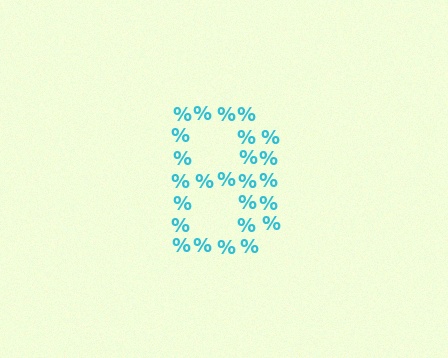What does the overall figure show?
The overall figure shows the letter B.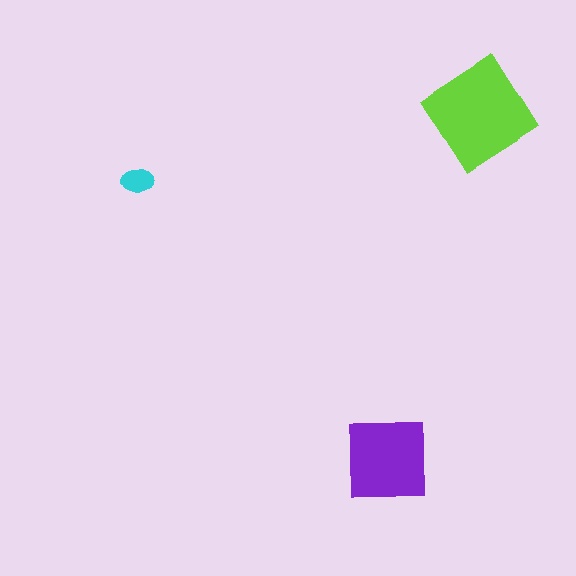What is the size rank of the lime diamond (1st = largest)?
1st.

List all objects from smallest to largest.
The cyan ellipse, the purple square, the lime diamond.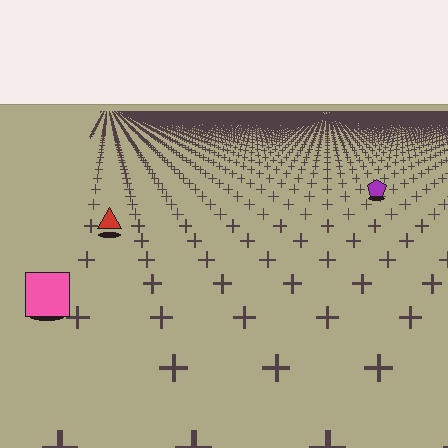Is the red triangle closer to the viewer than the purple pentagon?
Yes. The red triangle is closer — you can tell from the texture gradient: the ground texture is coarser near it.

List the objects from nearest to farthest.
From nearest to farthest: the pink square, the red triangle, the purple pentagon.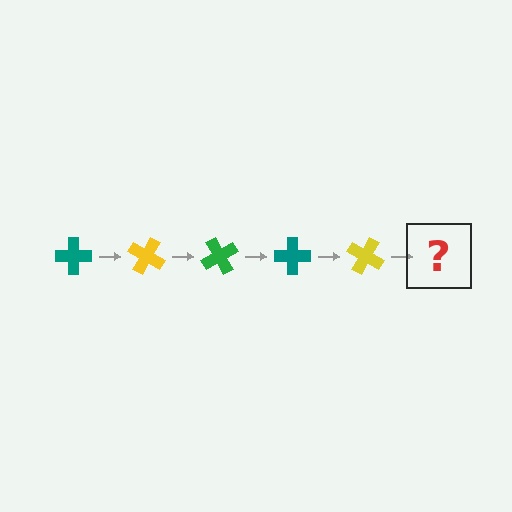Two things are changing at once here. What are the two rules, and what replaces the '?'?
The two rules are that it rotates 30 degrees each step and the color cycles through teal, yellow, and green. The '?' should be a green cross, rotated 150 degrees from the start.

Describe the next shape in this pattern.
It should be a green cross, rotated 150 degrees from the start.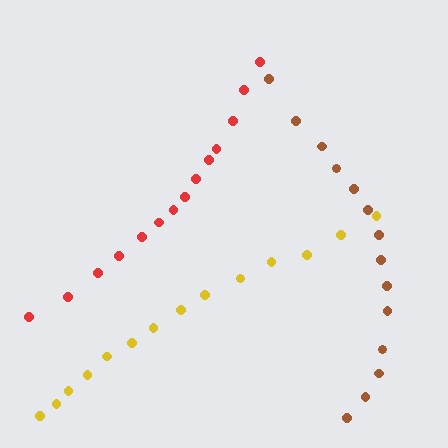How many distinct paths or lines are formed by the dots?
There are 3 distinct paths.